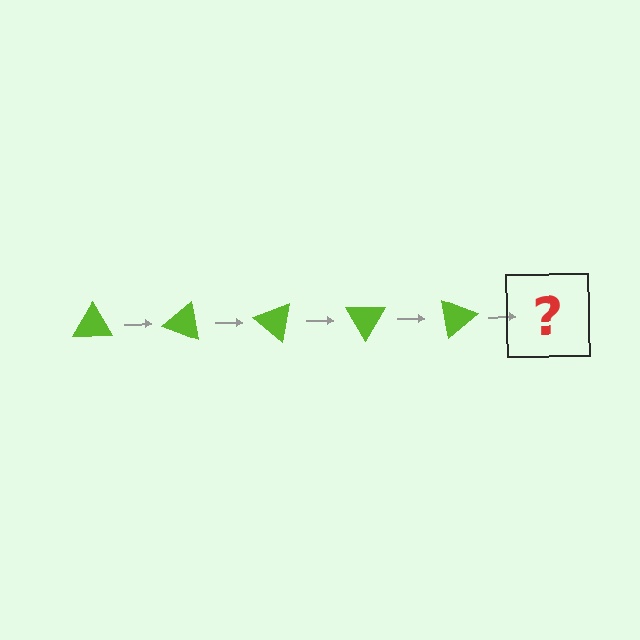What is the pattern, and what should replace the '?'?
The pattern is that the triangle rotates 20 degrees each step. The '?' should be a lime triangle rotated 100 degrees.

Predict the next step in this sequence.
The next step is a lime triangle rotated 100 degrees.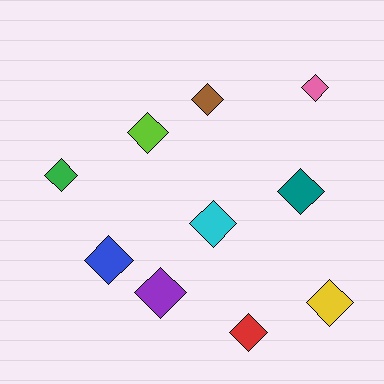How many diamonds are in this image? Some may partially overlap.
There are 10 diamonds.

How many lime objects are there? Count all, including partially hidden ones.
There is 1 lime object.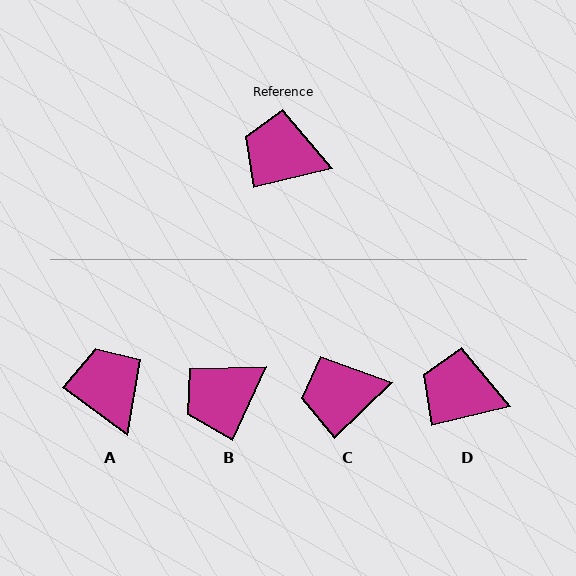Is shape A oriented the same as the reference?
No, it is off by about 49 degrees.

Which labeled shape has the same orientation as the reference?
D.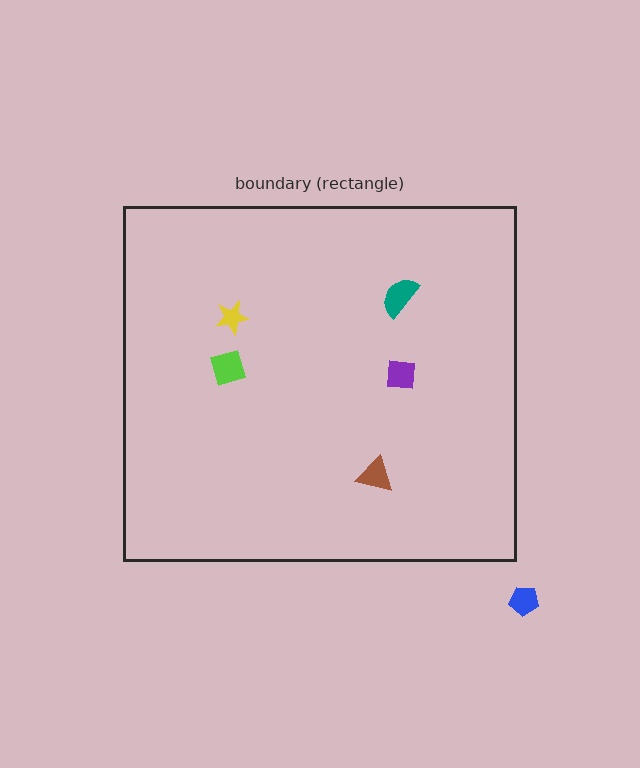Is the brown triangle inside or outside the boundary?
Inside.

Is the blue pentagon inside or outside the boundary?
Outside.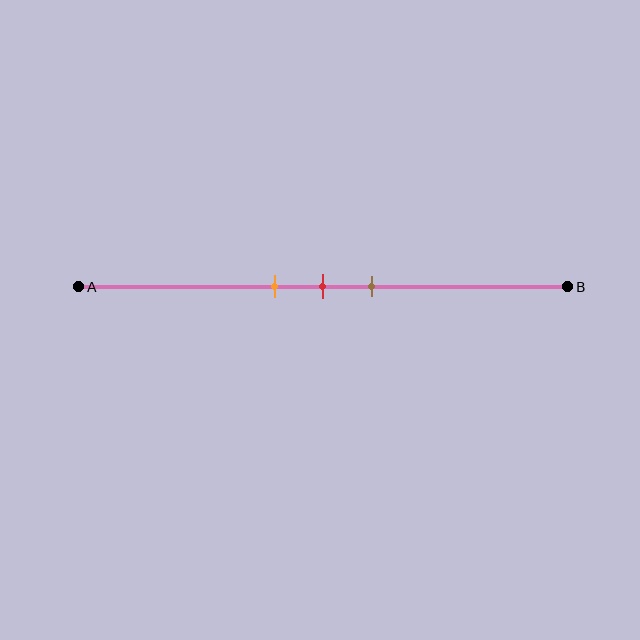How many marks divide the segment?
There are 3 marks dividing the segment.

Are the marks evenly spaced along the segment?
Yes, the marks are approximately evenly spaced.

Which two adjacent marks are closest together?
The orange and red marks are the closest adjacent pair.